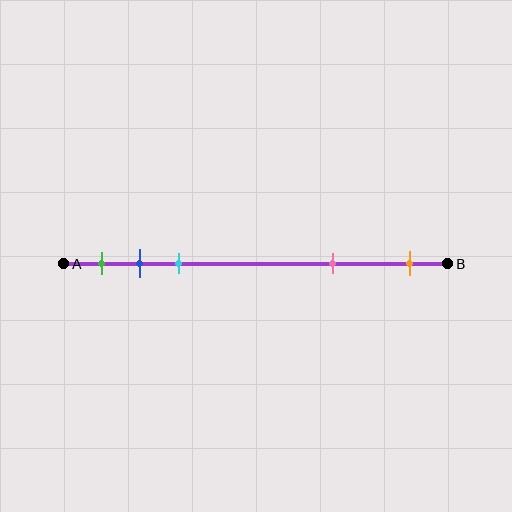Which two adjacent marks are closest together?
The blue and cyan marks are the closest adjacent pair.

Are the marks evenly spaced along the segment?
No, the marks are not evenly spaced.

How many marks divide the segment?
There are 5 marks dividing the segment.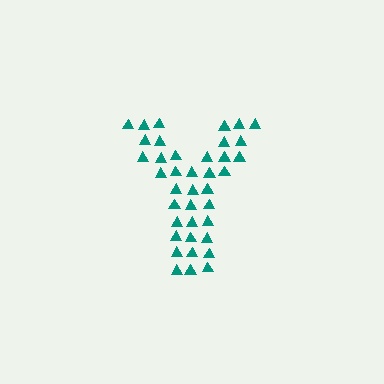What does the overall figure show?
The overall figure shows the letter Y.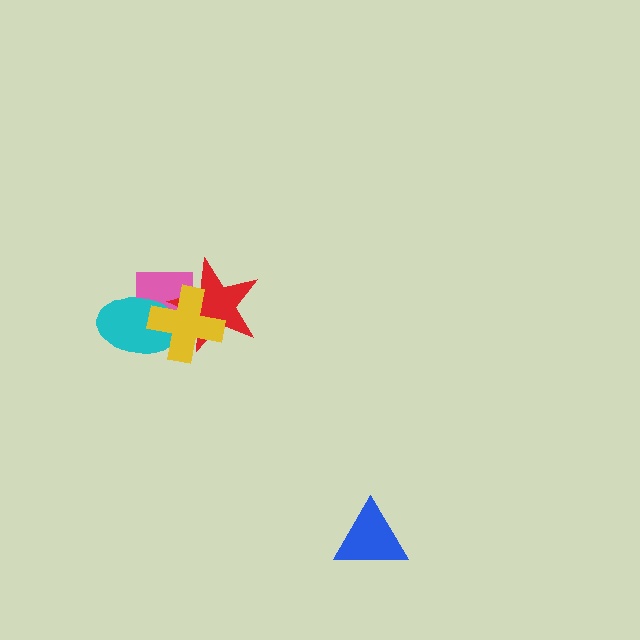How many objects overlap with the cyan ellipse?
3 objects overlap with the cyan ellipse.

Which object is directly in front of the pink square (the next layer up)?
The cyan ellipse is directly in front of the pink square.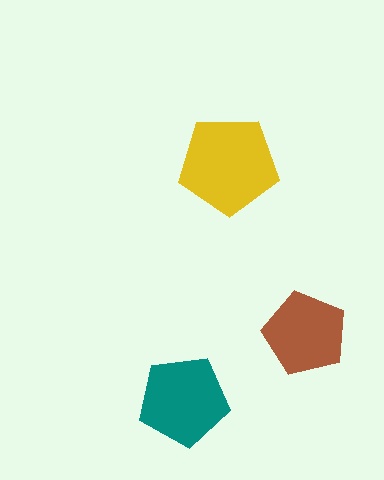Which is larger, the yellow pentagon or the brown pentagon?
The yellow one.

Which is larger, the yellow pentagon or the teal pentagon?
The yellow one.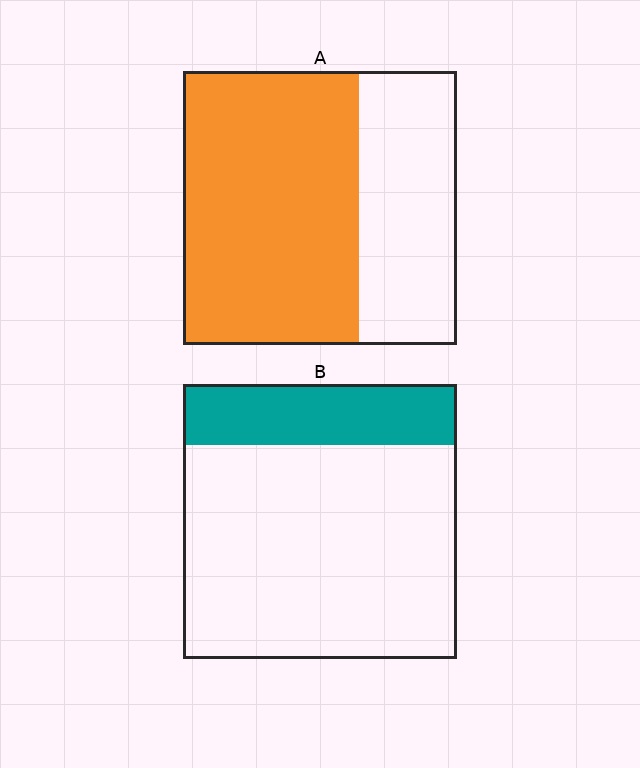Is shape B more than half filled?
No.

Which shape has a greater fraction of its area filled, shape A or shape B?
Shape A.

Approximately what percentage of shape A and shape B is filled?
A is approximately 65% and B is approximately 20%.